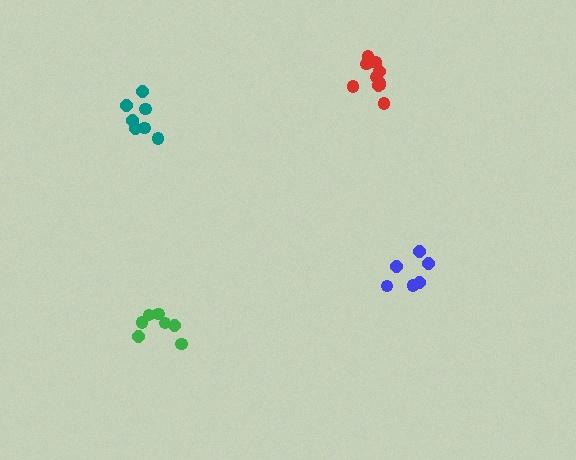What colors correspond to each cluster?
The clusters are colored: blue, teal, green, red.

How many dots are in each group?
Group 1: 6 dots, Group 2: 7 dots, Group 3: 7 dots, Group 4: 10 dots (30 total).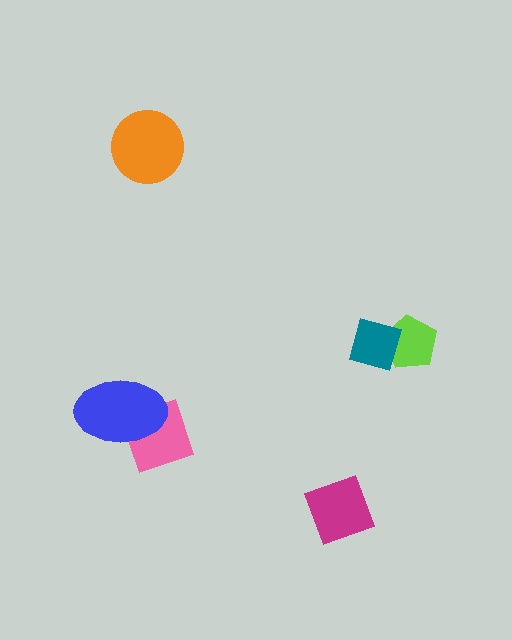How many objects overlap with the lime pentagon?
1 object overlaps with the lime pentagon.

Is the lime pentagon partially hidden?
Yes, it is partially covered by another shape.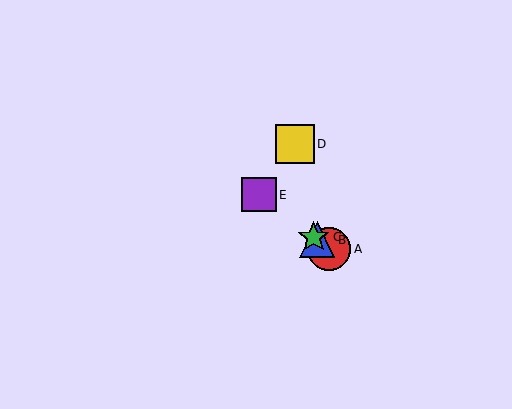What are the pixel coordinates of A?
Object A is at (329, 249).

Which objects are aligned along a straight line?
Objects A, B, C, E are aligned along a straight line.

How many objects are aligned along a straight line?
4 objects (A, B, C, E) are aligned along a straight line.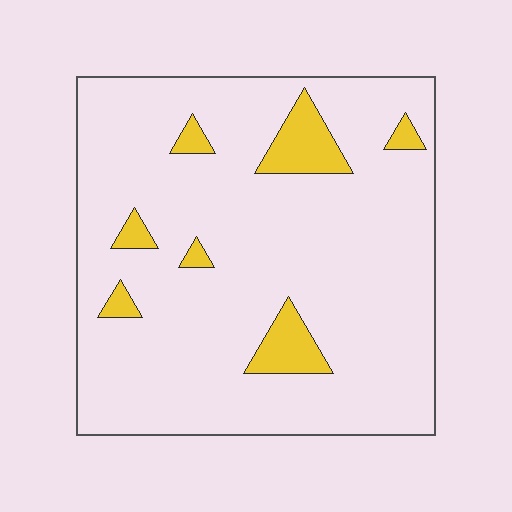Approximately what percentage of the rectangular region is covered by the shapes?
Approximately 10%.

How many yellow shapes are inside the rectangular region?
7.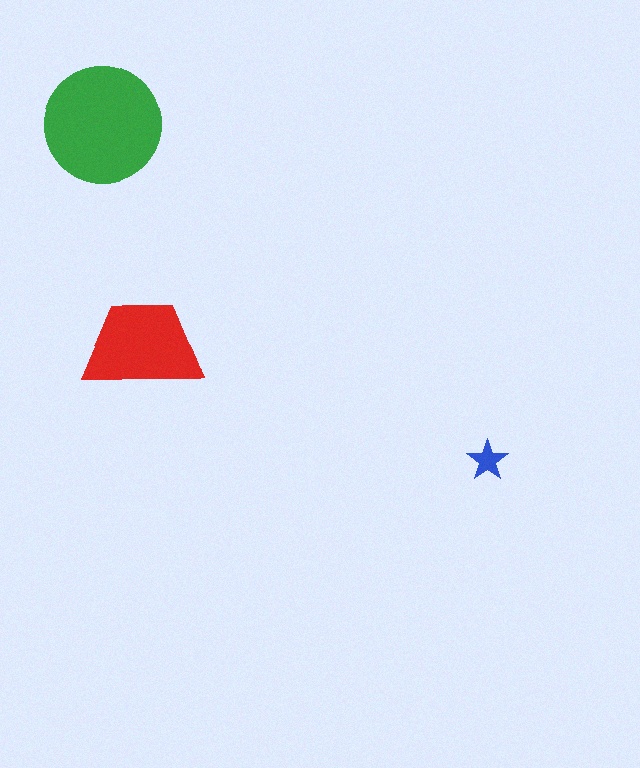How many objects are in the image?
There are 3 objects in the image.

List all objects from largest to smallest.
The green circle, the red trapezoid, the blue star.